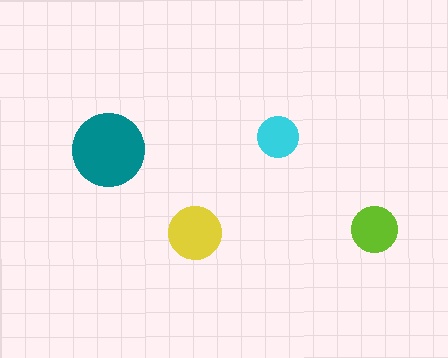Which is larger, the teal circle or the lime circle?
The teal one.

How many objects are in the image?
There are 4 objects in the image.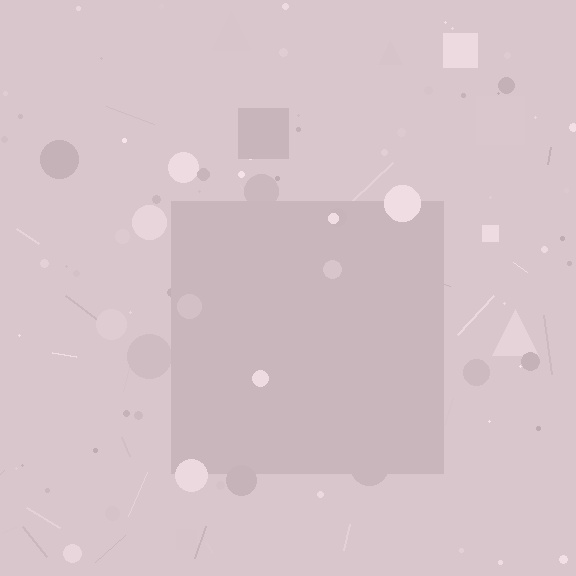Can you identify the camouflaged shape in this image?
The camouflaged shape is a square.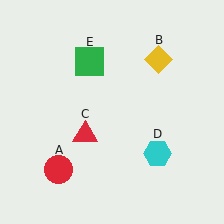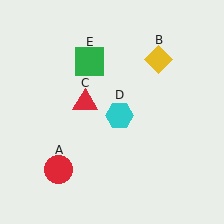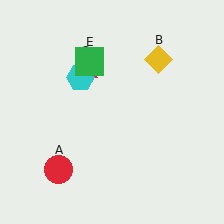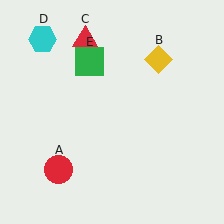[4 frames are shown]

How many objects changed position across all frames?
2 objects changed position: red triangle (object C), cyan hexagon (object D).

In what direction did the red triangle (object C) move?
The red triangle (object C) moved up.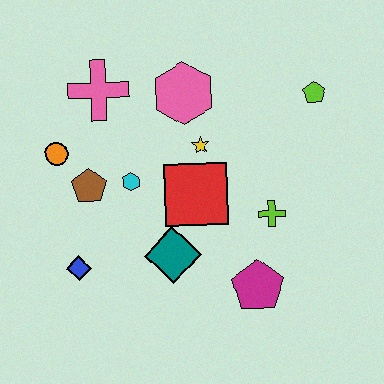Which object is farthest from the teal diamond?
The lime pentagon is farthest from the teal diamond.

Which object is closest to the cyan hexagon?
The brown pentagon is closest to the cyan hexagon.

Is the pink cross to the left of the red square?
Yes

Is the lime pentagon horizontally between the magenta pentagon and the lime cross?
No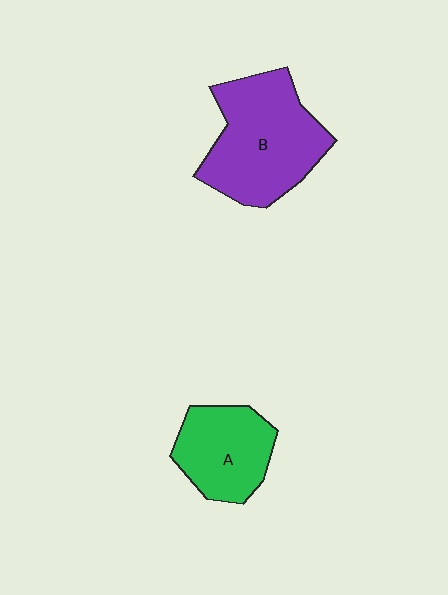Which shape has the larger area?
Shape B (purple).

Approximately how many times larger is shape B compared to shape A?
Approximately 1.5 times.